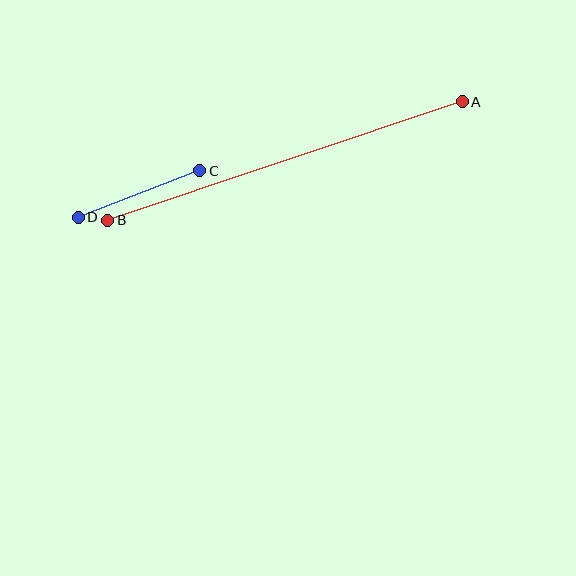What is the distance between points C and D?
The distance is approximately 130 pixels.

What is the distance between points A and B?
The distance is approximately 374 pixels.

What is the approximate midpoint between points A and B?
The midpoint is at approximately (285, 161) pixels.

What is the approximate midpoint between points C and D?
The midpoint is at approximately (139, 194) pixels.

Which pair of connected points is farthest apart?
Points A and B are farthest apart.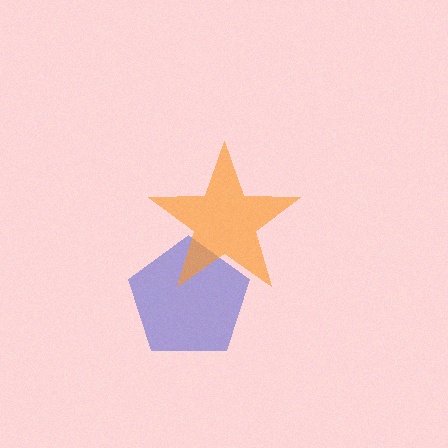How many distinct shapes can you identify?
There are 2 distinct shapes: a blue pentagon, an orange star.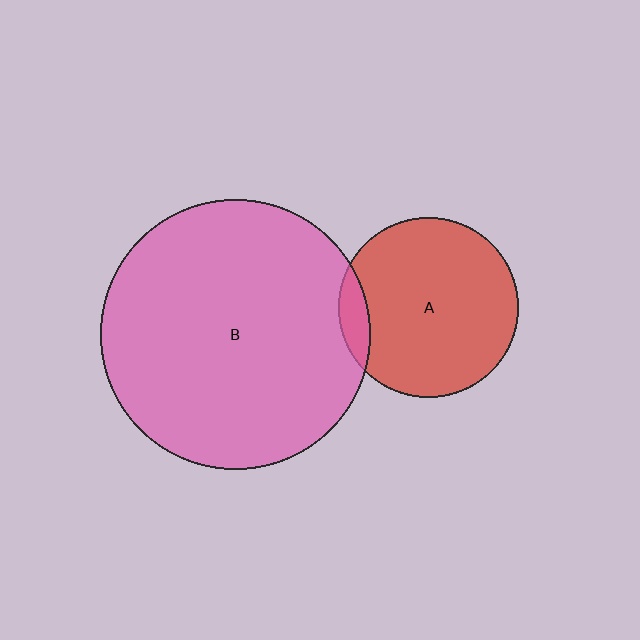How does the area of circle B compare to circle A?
Approximately 2.3 times.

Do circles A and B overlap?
Yes.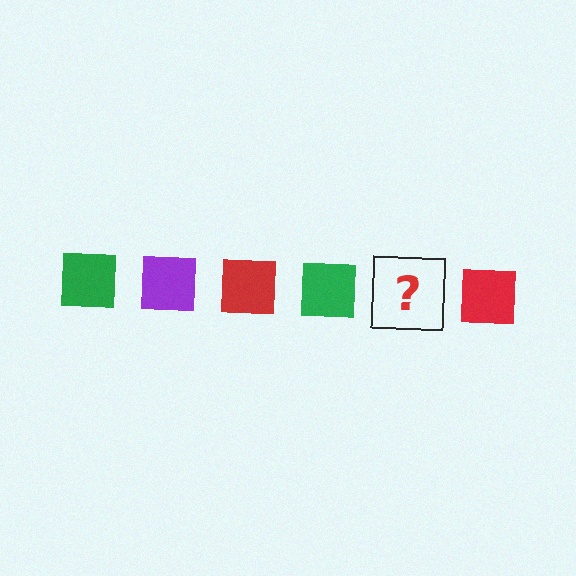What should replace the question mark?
The question mark should be replaced with a purple square.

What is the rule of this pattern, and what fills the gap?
The rule is that the pattern cycles through green, purple, red squares. The gap should be filled with a purple square.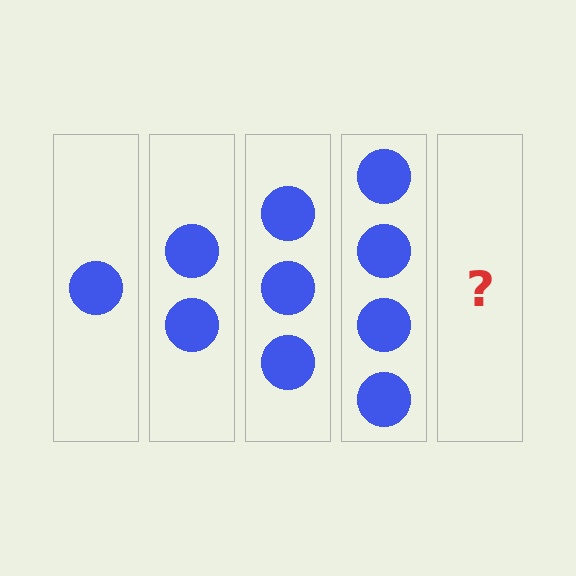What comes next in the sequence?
The next element should be 5 circles.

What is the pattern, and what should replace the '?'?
The pattern is that each step adds one more circle. The '?' should be 5 circles.